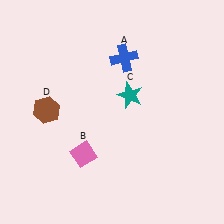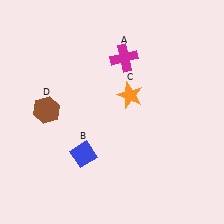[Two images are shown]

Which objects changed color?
A changed from blue to magenta. B changed from pink to blue. C changed from teal to orange.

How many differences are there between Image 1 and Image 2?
There are 3 differences between the two images.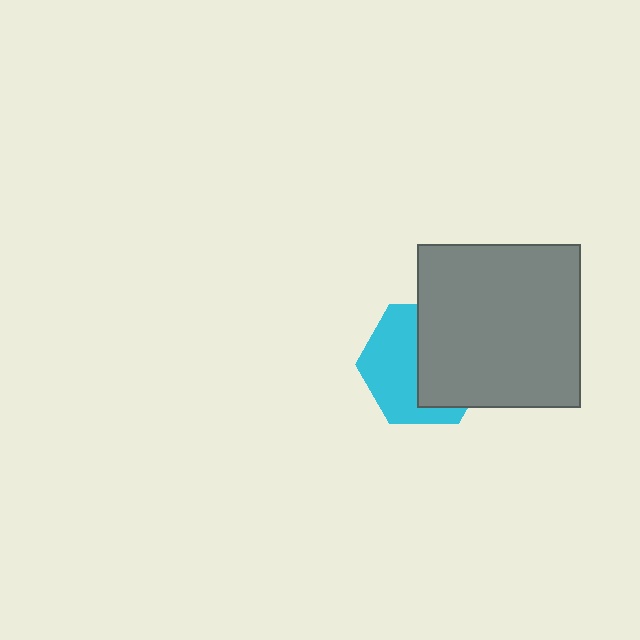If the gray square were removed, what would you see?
You would see the complete cyan hexagon.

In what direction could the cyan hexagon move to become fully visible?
The cyan hexagon could move left. That would shift it out from behind the gray square entirely.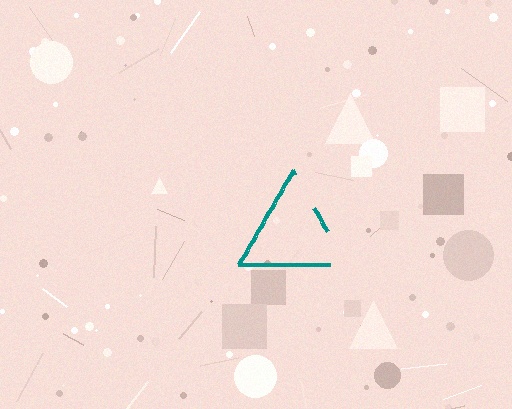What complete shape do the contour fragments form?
The contour fragments form a triangle.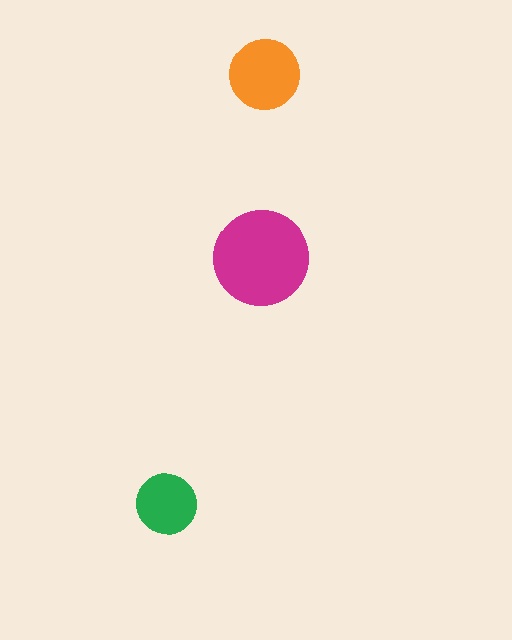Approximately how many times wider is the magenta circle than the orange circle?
About 1.5 times wider.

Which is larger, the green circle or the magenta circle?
The magenta one.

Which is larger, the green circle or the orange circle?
The orange one.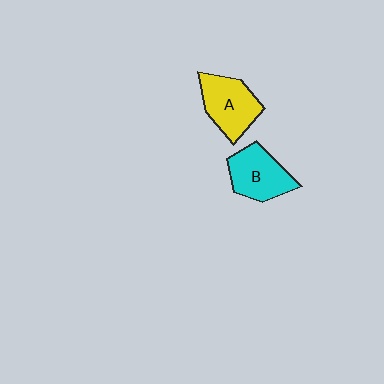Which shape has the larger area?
Shape A (yellow).